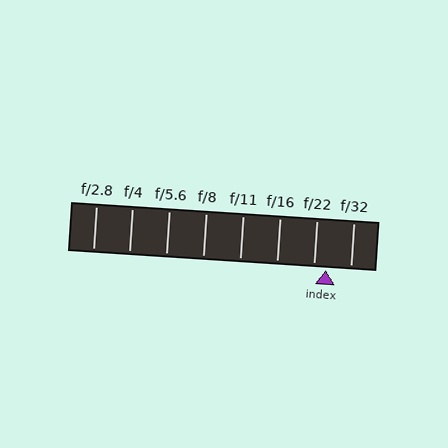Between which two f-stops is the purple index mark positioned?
The index mark is between f/22 and f/32.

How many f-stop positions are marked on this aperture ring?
There are 8 f-stop positions marked.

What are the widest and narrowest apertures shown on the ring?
The widest aperture shown is f/2.8 and the narrowest is f/32.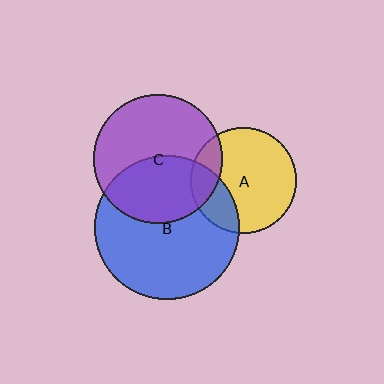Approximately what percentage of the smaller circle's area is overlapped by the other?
Approximately 45%.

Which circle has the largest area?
Circle B (blue).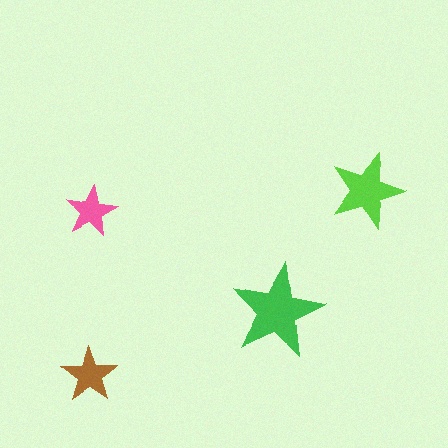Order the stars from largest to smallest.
the green one, the lime one, the brown one, the pink one.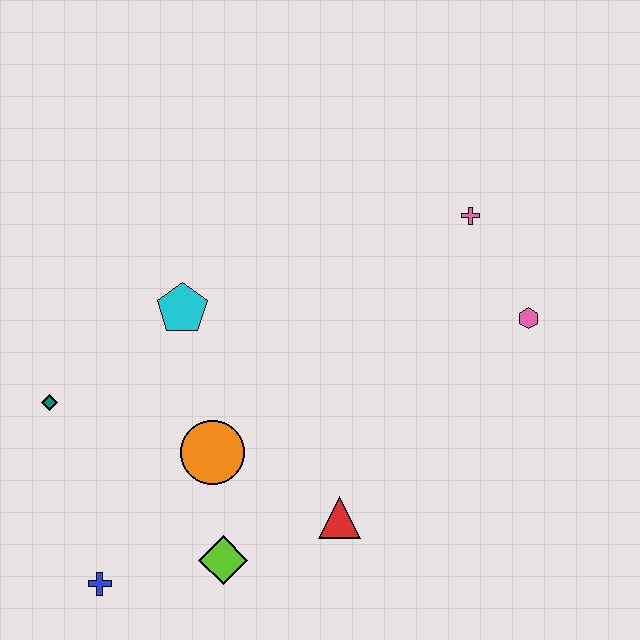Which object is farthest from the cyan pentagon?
The pink hexagon is farthest from the cyan pentagon.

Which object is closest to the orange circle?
The lime diamond is closest to the orange circle.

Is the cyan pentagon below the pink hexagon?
No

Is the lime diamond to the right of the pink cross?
No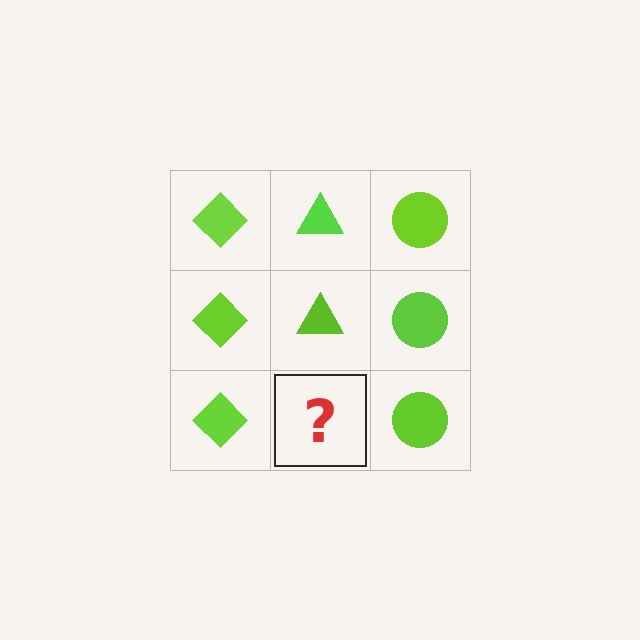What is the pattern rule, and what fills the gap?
The rule is that each column has a consistent shape. The gap should be filled with a lime triangle.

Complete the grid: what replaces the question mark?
The question mark should be replaced with a lime triangle.